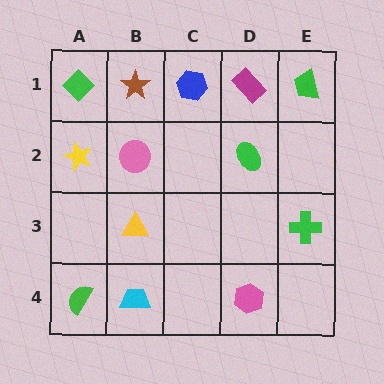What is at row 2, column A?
A yellow star.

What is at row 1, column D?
A magenta rectangle.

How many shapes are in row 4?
3 shapes.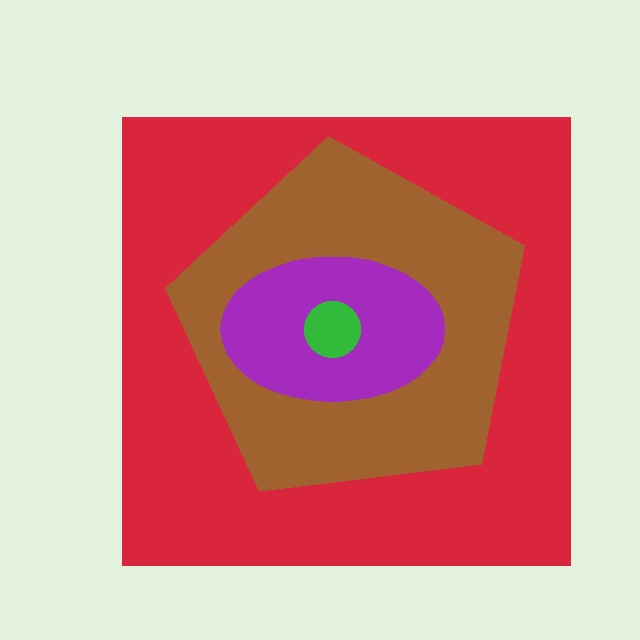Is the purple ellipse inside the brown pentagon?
Yes.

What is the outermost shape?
The red square.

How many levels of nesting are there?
4.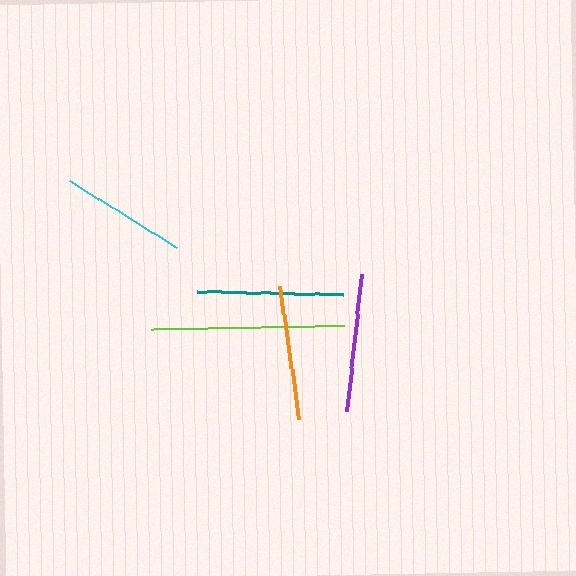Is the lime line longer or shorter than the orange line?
The lime line is longer than the orange line.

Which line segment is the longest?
The lime line is the longest at approximately 193 pixels.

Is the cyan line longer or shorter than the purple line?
The purple line is longer than the cyan line.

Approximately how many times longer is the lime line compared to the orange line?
The lime line is approximately 1.4 times the length of the orange line.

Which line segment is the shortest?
The cyan line is the shortest at approximately 127 pixels.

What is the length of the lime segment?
The lime segment is approximately 193 pixels long.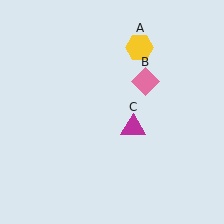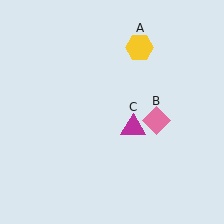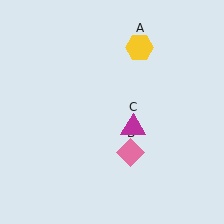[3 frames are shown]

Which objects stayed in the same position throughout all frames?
Yellow hexagon (object A) and magenta triangle (object C) remained stationary.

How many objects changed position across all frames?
1 object changed position: pink diamond (object B).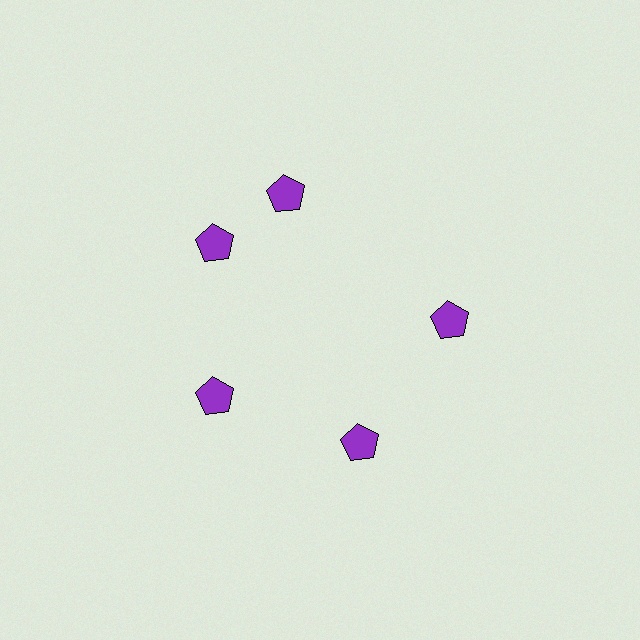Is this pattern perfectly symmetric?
No. The 5 purple pentagons are arranged in a ring, but one element near the 1 o'clock position is rotated out of alignment along the ring, breaking the 5-fold rotational symmetry.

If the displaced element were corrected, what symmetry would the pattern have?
It would have 5-fold rotational symmetry — the pattern would map onto itself every 72 degrees.